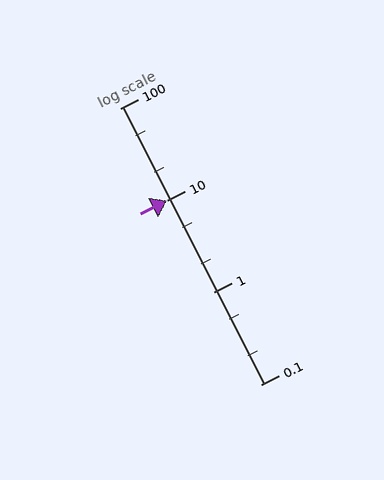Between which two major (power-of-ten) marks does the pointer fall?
The pointer is between 10 and 100.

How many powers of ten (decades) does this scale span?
The scale spans 3 decades, from 0.1 to 100.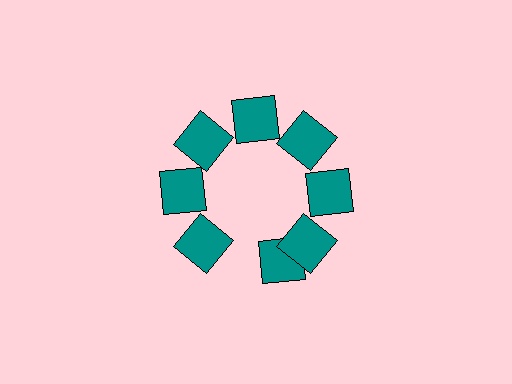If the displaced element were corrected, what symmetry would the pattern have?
It would have 8-fold rotational symmetry — the pattern would map onto itself every 45 degrees.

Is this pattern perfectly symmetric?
No. The 8 teal squares are arranged in a ring, but one element near the 6 o'clock position is rotated out of alignment along the ring, breaking the 8-fold rotational symmetry.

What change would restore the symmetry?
The symmetry would be restored by rotating it back into even spacing with its neighbors so that all 8 squares sit at equal angles and equal distance from the center.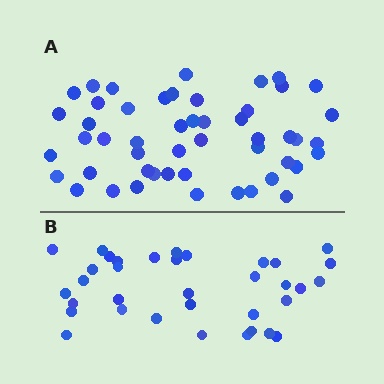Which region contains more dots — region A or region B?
Region A (the top region) has more dots.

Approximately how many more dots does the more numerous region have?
Region A has approximately 15 more dots than region B.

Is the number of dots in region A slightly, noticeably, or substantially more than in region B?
Region A has noticeably more, but not dramatically so. The ratio is roughly 1.4 to 1.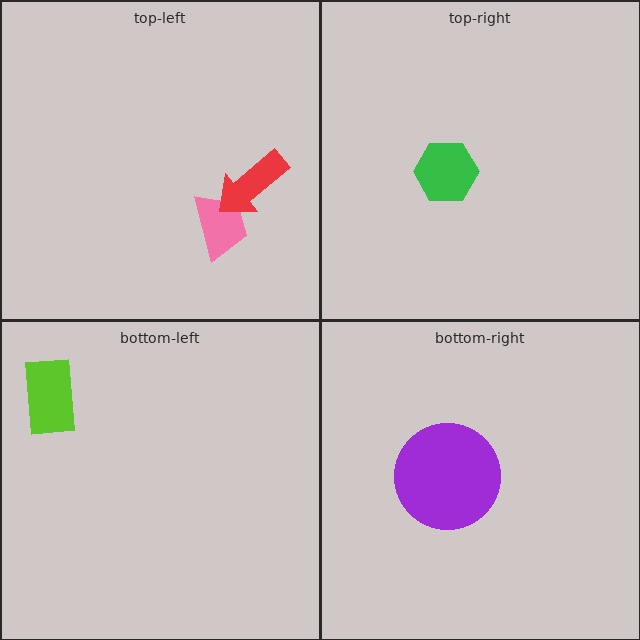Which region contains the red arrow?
The top-left region.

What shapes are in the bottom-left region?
The lime rectangle.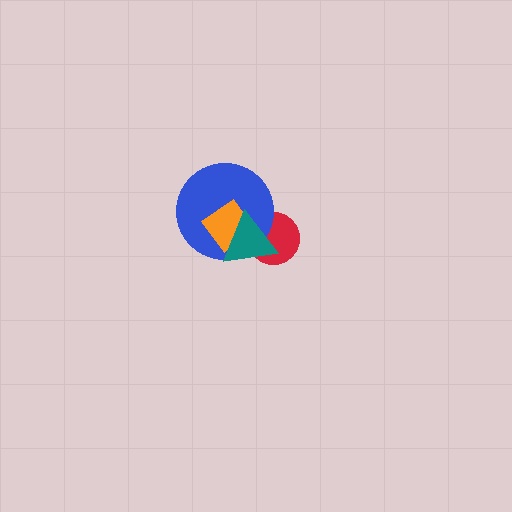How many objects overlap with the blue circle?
3 objects overlap with the blue circle.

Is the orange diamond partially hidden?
Yes, it is partially covered by another shape.